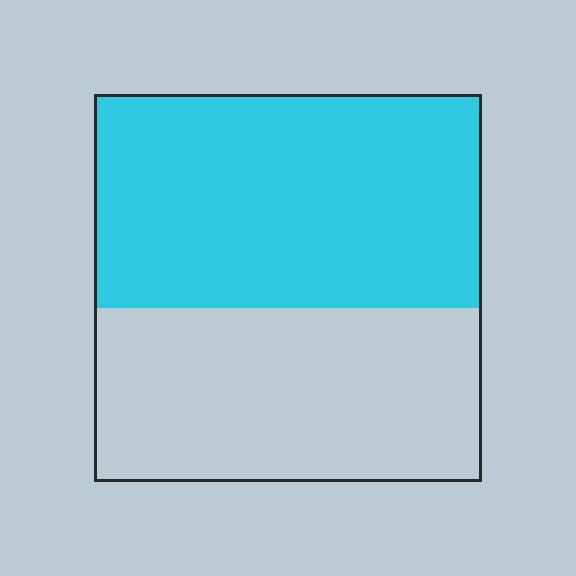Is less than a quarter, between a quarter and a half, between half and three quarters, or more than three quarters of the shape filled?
Between half and three quarters.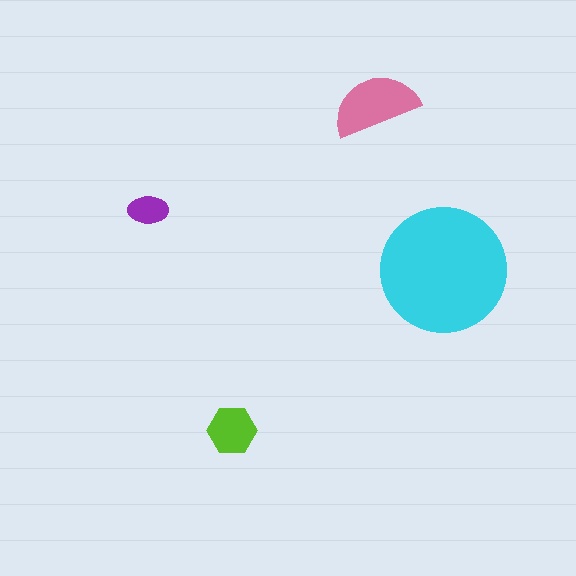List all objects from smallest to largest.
The purple ellipse, the lime hexagon, the pink semicircle, the cyan circle.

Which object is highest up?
The pink semicircle is topmost.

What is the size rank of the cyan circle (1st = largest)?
1st.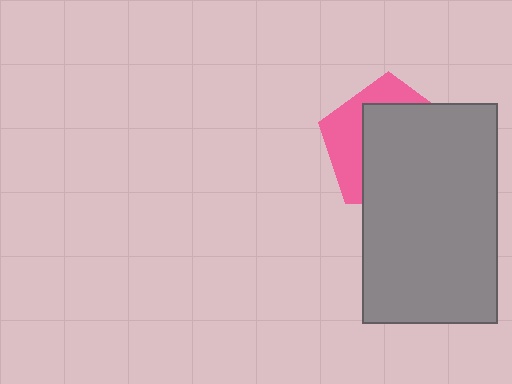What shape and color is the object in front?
The object in front is a gray rectangle.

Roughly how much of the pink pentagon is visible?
A small part of it is visible (roughly 35%).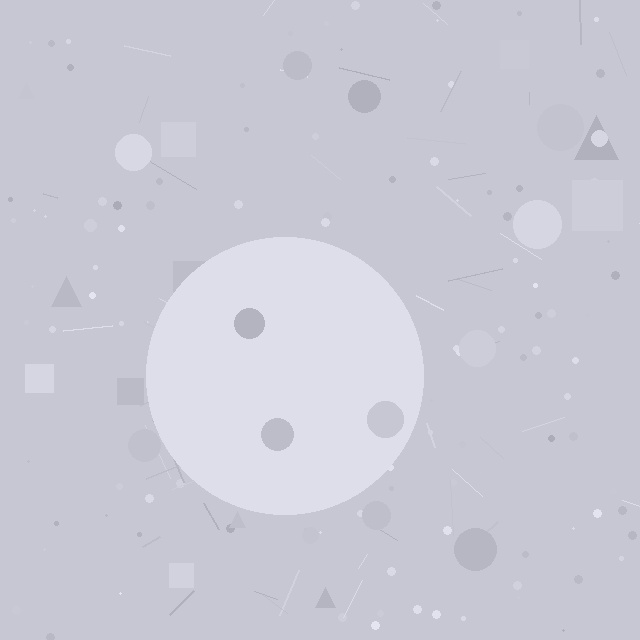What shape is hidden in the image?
A circle is hidden in the image.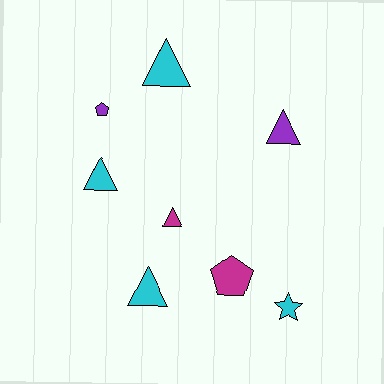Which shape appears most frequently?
Triangle, with 5 objects.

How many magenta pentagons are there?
There is 1 magenta pentagon.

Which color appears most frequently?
Cyan, with 4 objects.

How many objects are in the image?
There are 8 objects.